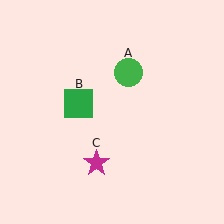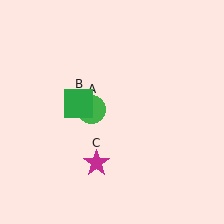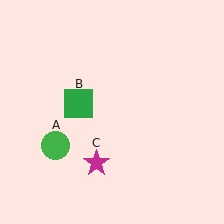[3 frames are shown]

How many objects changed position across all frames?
1 object changed position: green circle (object A).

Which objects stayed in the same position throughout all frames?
Green square (object B) and magenta star (object C) remained stationary.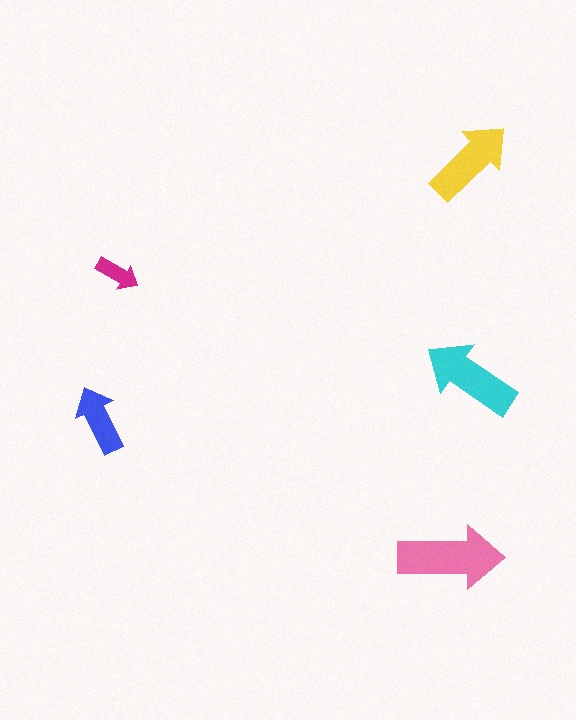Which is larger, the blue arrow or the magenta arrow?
The blue one.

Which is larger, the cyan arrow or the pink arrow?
The pink one.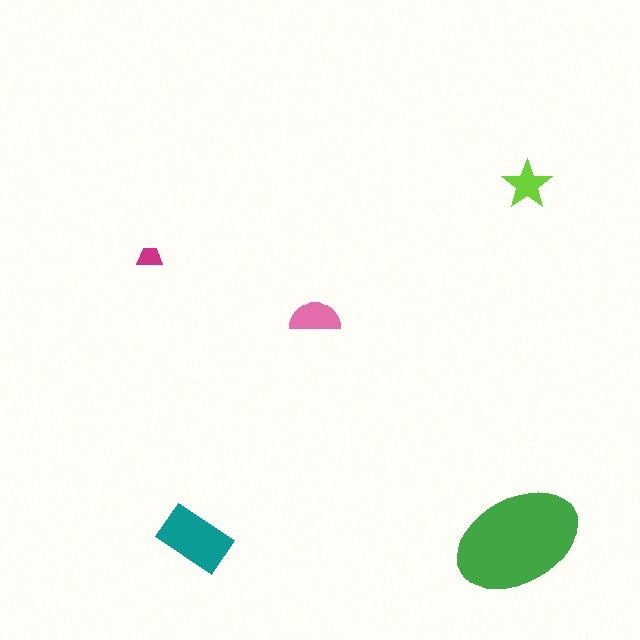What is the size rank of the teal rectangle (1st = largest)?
2nd.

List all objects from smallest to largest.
The magenta trapezoid, the lime star, the pink semicircle, the teal rectangle, the green ellipse.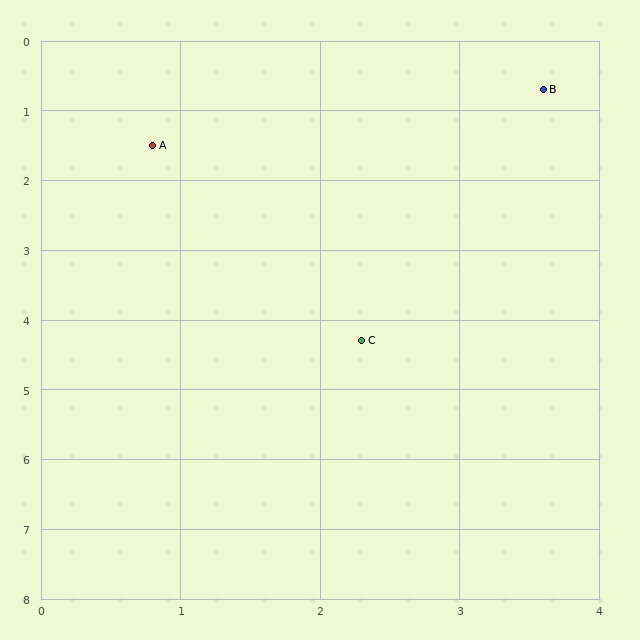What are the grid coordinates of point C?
Point C is at approximately (2.3, 4.3).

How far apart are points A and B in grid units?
Points A and B are about 2.9 grid units apart.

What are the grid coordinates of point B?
Point B is at approximately (3.6, 0.7).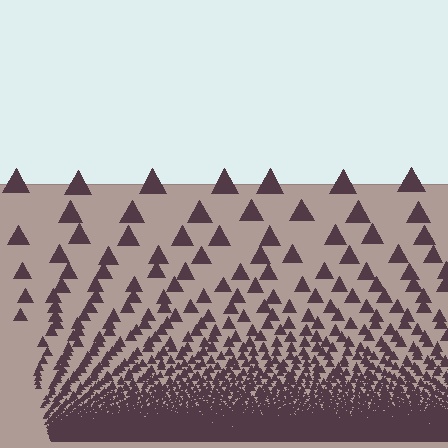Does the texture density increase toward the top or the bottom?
Density increases toward the bottom.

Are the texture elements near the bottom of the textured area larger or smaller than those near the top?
Smaller. The gradient is inverted — elements near the bottom are smaller and denser.